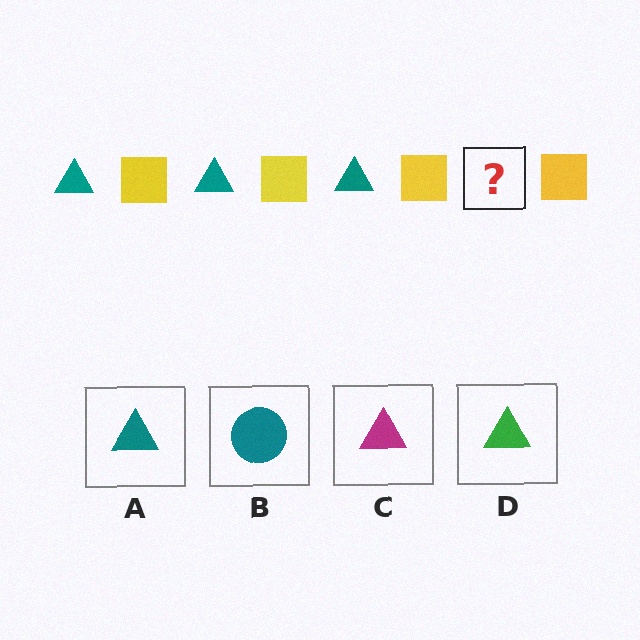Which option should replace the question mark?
Option A.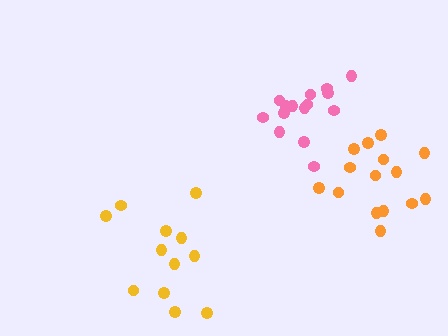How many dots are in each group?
Group 1: 15 dots, Group 2: 15 dots, Group 3: 12 dots (42 total).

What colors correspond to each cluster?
The clusters are colored: pink, orange, yellow.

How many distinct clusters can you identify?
There are 3 distinct clusters.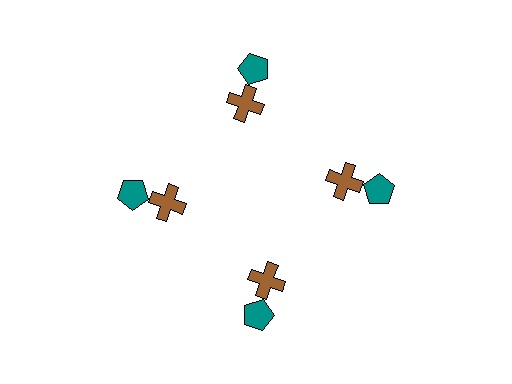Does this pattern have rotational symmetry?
Yes, this pattern has 4-fold rotational symmetry. It looks the same after rotating 90 degrees around the center.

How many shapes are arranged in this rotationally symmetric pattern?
There are 8 shapes, arranged in 4 groups of 2.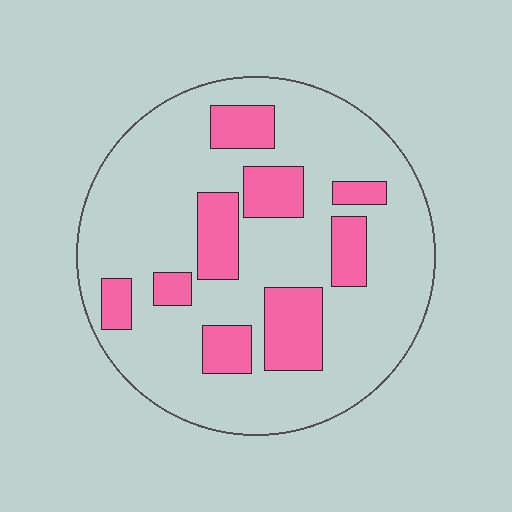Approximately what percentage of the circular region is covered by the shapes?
Approximately 25%.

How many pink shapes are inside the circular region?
9.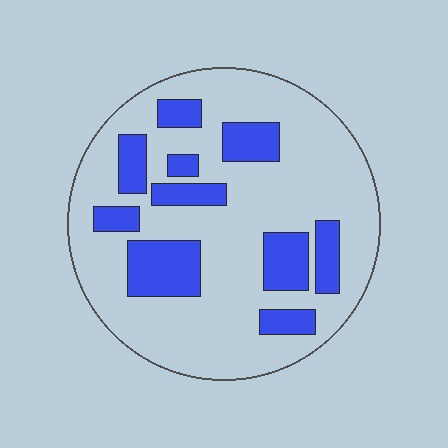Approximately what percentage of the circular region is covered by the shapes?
Approximately 25%.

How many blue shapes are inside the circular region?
10.